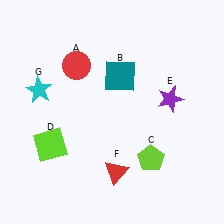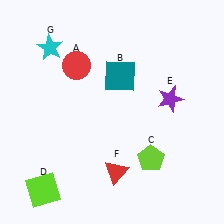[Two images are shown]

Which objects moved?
The objects that moved are: the lime square (D), the cyan star (G).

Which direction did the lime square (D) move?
The lime square (D) moved down.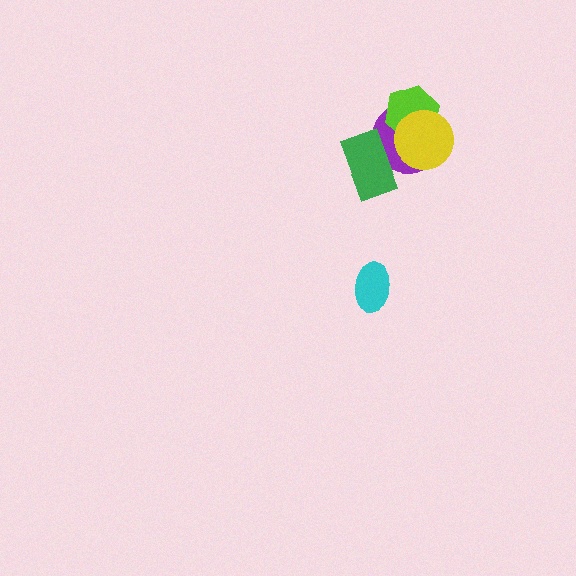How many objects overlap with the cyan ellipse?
0 objects overlap with the cyan ellipse.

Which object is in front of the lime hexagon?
The yellow circle is in front of the lime hexagon.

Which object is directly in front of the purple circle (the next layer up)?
The lime hexagon is directly in front of the purple circle.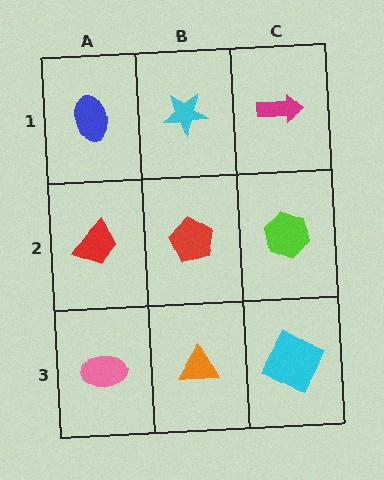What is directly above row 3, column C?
A lime hexagon.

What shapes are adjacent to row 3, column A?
A red trapezoid (row 2, column A), an orange triangle (row 3, column B).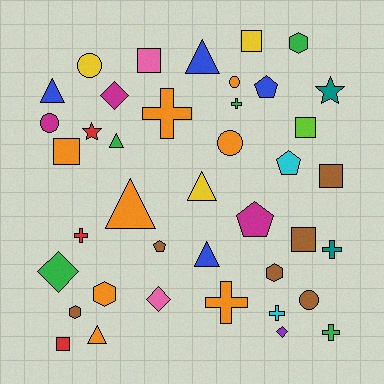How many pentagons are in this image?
There are 4 pentagons.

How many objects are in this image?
There are 40 objects.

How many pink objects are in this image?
There are 2 pink objects.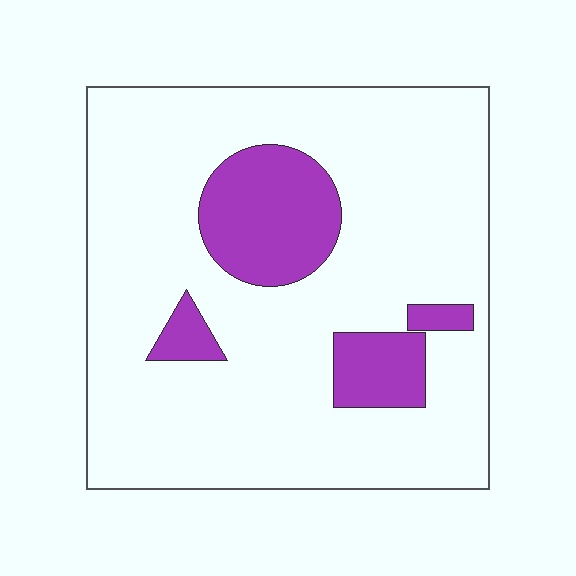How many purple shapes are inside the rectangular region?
4.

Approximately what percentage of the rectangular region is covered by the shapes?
Approximately 15%.